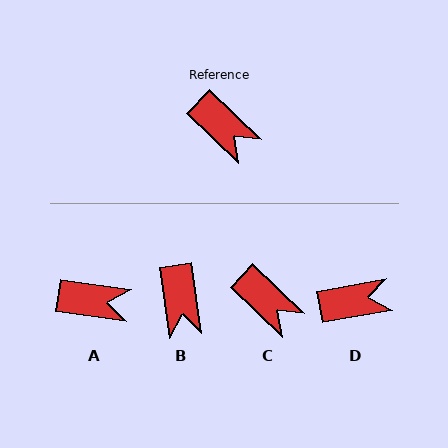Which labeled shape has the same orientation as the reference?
C.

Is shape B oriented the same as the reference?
No, it is off by about 38 degrees.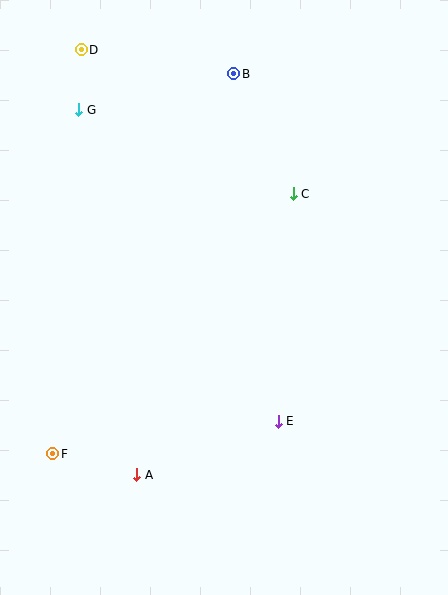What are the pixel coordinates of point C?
Point C is at (293, 194).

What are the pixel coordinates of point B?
Point B is at (234, 74).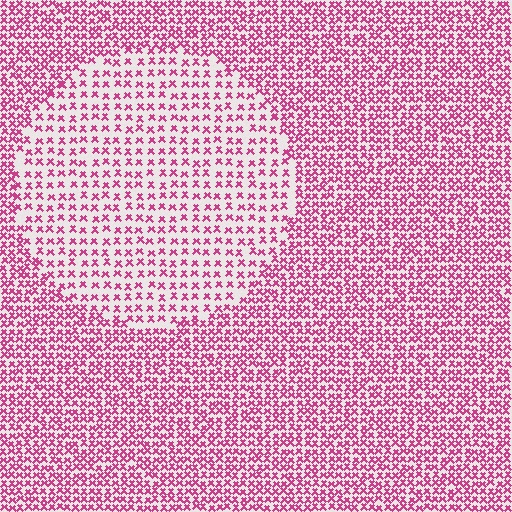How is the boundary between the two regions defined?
The boundary is defined by a change in element density (approximately 2.0x ratio). All elements are the same color, size, and shape.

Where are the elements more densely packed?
The elements are more densely packed outside the circle boundary.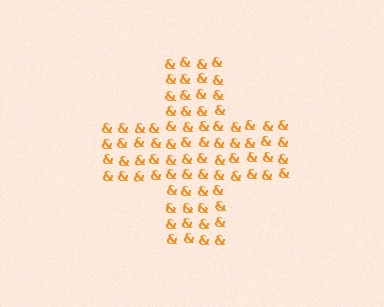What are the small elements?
The small elements are ampersands.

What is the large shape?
The large shape is a cross.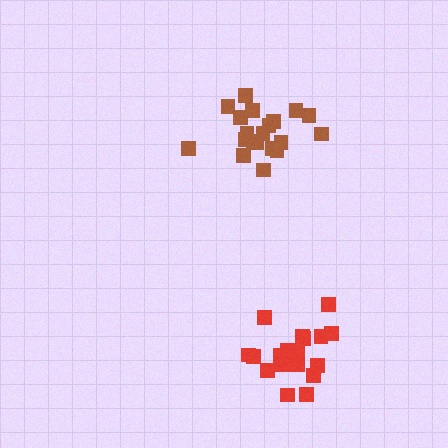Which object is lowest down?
The red cluster is bottommost.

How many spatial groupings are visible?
There are 2 spatial groupings.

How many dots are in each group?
Group 1: 20 dots, Group 2: 20 dots (40 total).